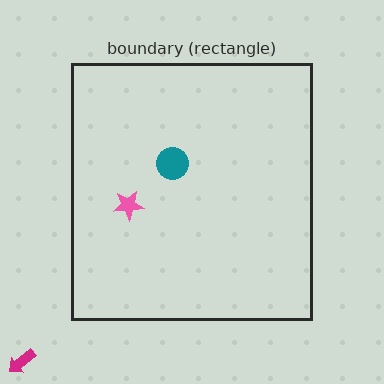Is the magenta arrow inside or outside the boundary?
Outside.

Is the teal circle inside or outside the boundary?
Inside.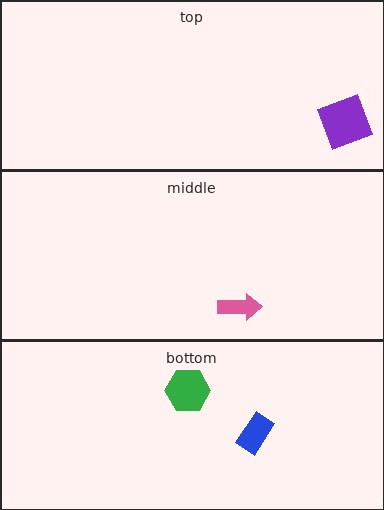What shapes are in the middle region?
The pink arrow.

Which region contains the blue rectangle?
The bottom region.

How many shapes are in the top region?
1.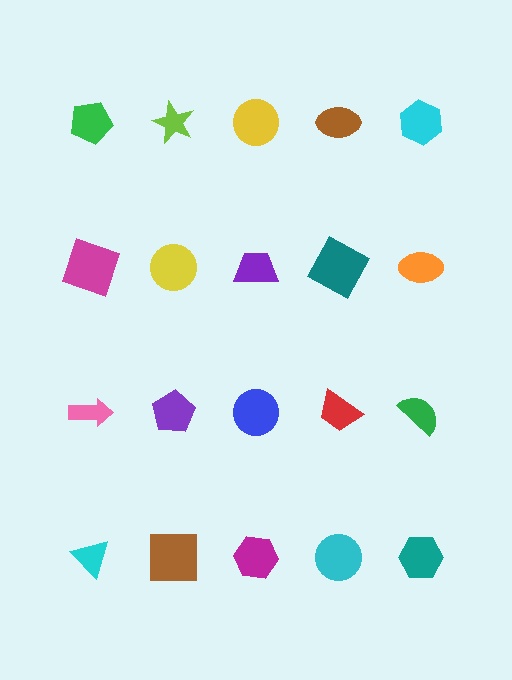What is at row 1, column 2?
A lime star.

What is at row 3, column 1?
A pink arrow.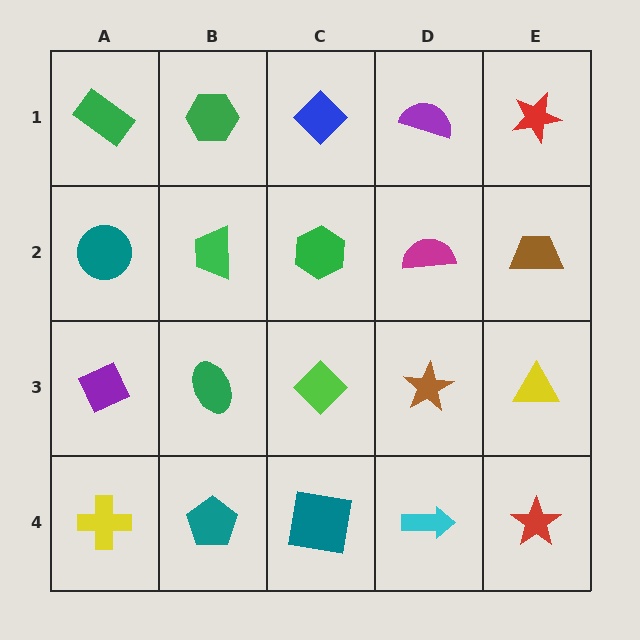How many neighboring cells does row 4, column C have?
3.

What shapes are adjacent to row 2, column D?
A purple semicircle (row 1, column D), a brown star (row 3, column D), a green hexagon (row 2, column C), a brown trapezoid (row 2, column E).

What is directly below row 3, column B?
A teal pentagon.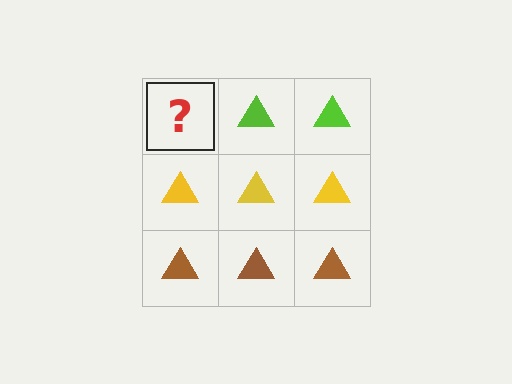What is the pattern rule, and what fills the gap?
The rule is that each row has a consistent color. The gap should be filled with a lime triangle.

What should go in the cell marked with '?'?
The missing cell should contain a lime triangle.